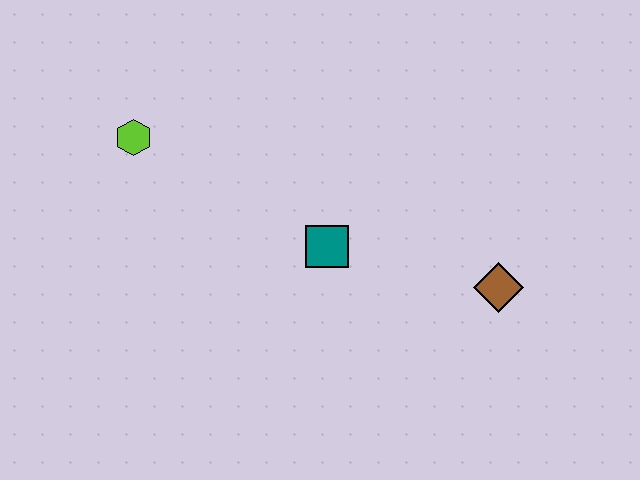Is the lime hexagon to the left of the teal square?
Yes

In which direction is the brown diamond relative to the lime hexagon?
The brown diamond is to the right of the lime hexagon.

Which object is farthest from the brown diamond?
The lime hexagon is farthest from the brown diamond.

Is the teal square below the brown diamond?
No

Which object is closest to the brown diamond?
The teal square is closest to the brown diamond.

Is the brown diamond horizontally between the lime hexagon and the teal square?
No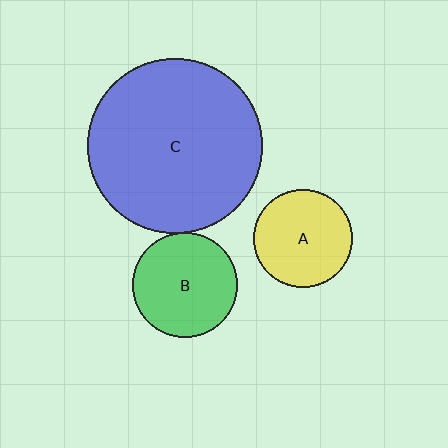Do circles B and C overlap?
Yes.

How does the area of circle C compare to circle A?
Approximately 3.1 times.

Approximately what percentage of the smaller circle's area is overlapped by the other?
Approximately 5%.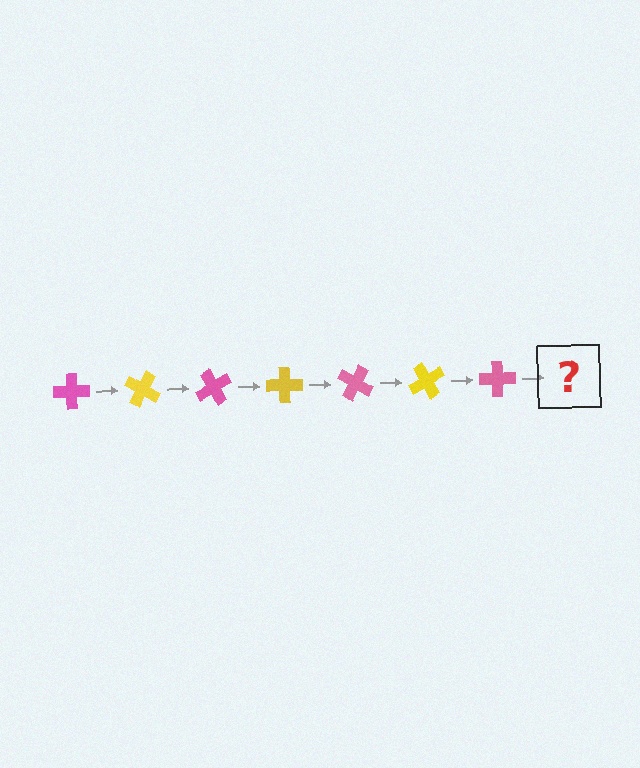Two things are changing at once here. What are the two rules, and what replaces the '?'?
The two rules are that it rotates 30 degrees each step and the color cycles through pink and yellow. The '?' should be a yellow cross, rotated 210 degrees from the start.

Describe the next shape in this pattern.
It should be a yellow cross, rotated 210 degrees from the start.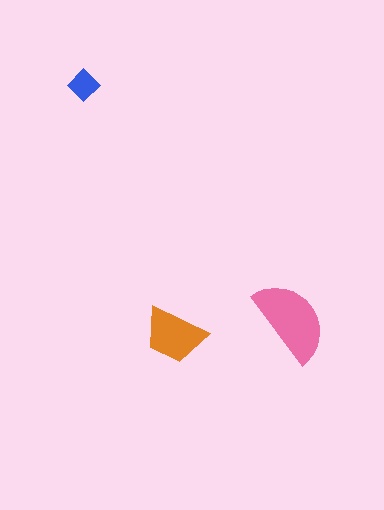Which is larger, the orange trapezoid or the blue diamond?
The orange trapezoid.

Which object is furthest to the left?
The blue diamond is leftmost.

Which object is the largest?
The pink semicircle.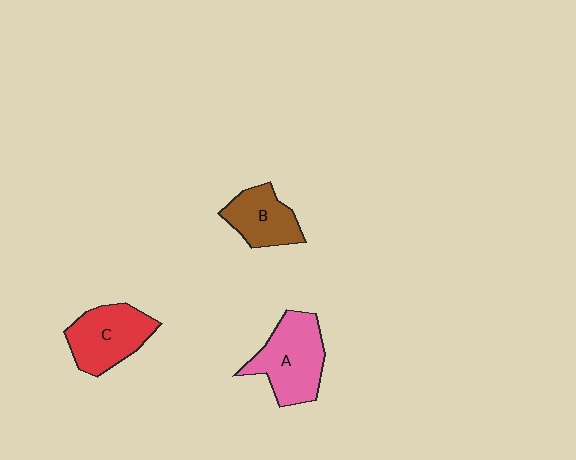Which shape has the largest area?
Shape A (pink).